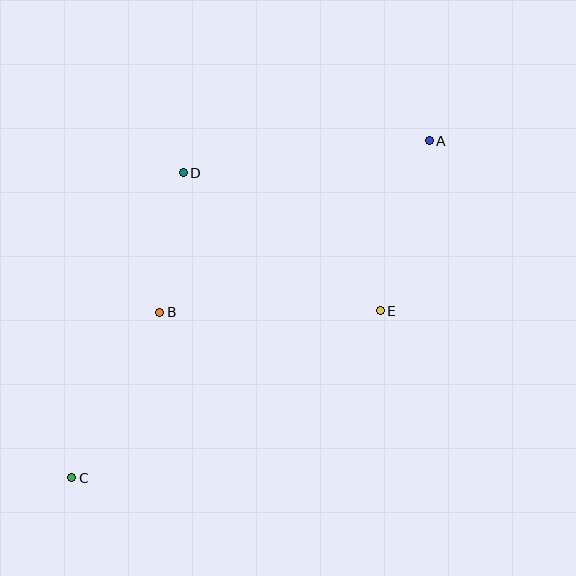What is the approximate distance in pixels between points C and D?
The distance between C and D is approximately 325 pixels.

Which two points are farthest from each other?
Points A and C are farthest from each other.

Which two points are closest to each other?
Points B and D are closest to each other.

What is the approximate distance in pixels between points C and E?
The distance between C and E is approximately 351 pixels.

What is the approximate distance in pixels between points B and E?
The distance between B and E is approximately 221 pixels.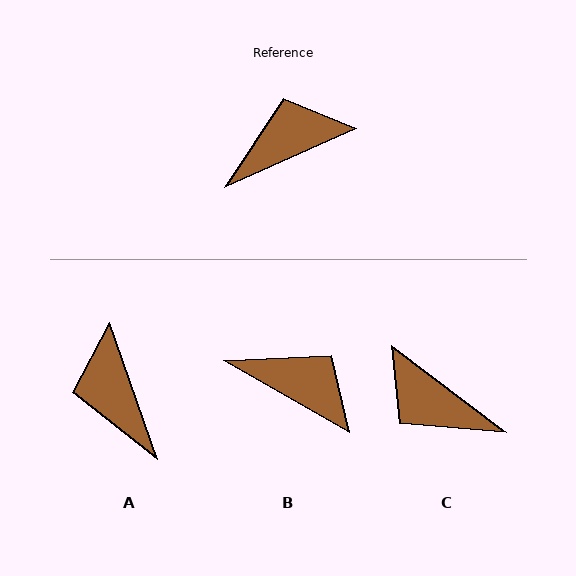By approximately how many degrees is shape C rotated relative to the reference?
Approximately 119 degrees counter-clockwise.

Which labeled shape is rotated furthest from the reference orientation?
C, about 119 degrees away.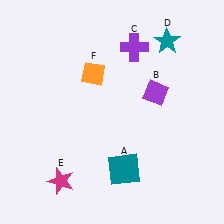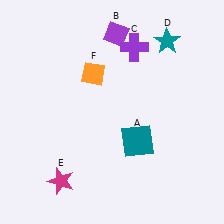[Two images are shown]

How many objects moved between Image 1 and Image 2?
2 objects moved between the two images.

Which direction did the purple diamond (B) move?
The purple diamond (B) moved up.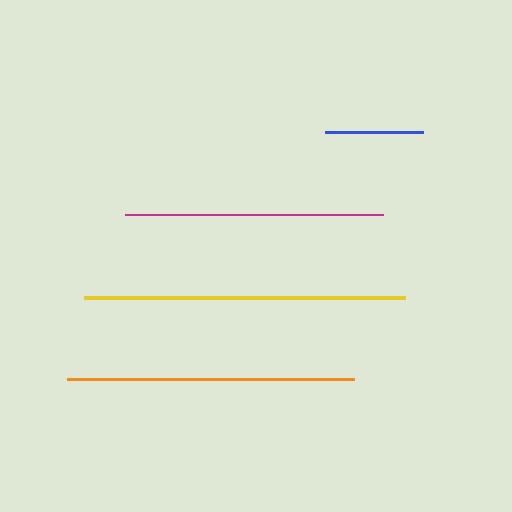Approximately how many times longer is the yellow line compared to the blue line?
The yellow line is approximately 3.3 times the length of the blue line.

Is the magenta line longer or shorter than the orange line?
The orange line is longer than the magenta line.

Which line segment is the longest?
The yellow line is the longest at approximately 321 pixels.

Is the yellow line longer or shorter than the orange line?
The yellow line is longer than the orange line.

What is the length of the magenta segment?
The magenta segment is approximately 258 pixels long.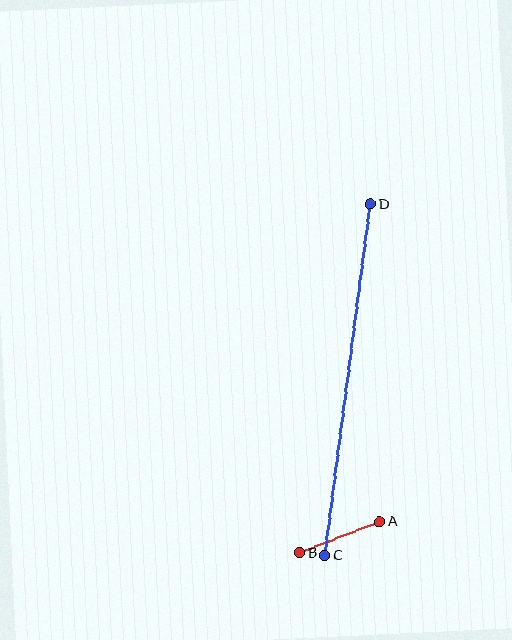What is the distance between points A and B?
The distance is approximately 86 pixels.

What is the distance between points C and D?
The distance is approximately 354 pixels.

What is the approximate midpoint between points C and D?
The midpoint is at approximately (348, 380) pixels.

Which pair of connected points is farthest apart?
Points C and D are farthest apart.